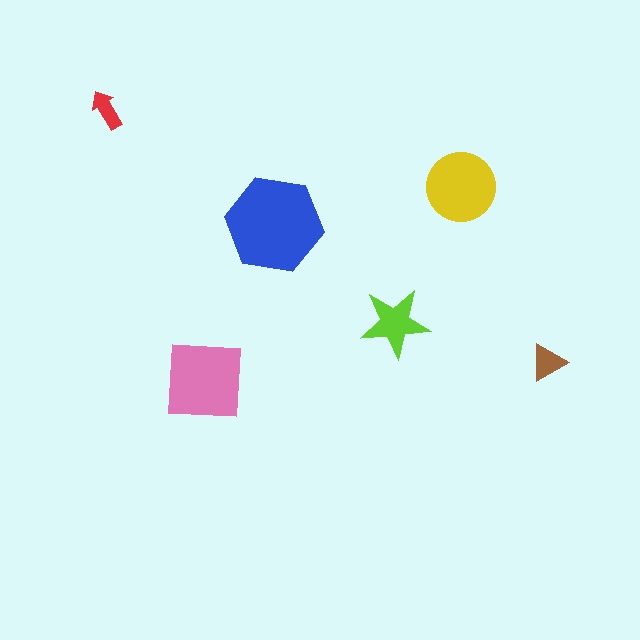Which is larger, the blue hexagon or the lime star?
The blue hexagon.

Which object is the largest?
The blue hexagon.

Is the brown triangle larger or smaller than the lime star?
Smaller.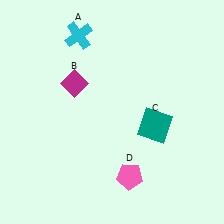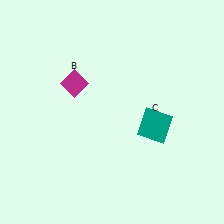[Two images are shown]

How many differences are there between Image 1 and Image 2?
There are 2 differences between the two images.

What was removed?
The cyan cross (A), the pink pentagon (D) were removed in Image 2.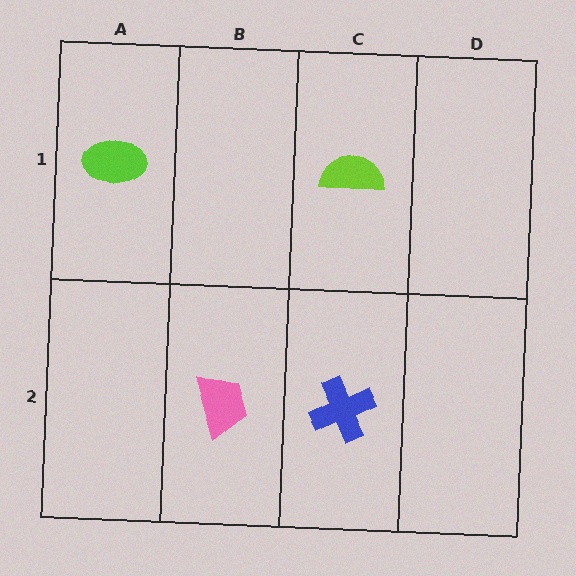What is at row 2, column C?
A blue cross.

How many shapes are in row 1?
2 shapes.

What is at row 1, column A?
A lime ellipse.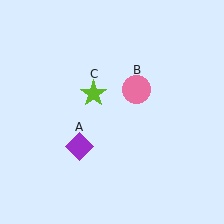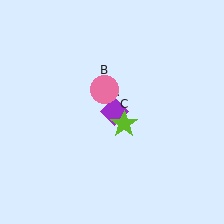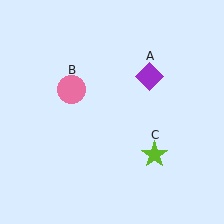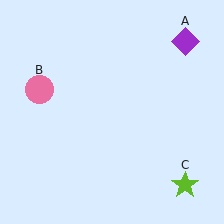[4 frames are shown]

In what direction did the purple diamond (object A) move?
The purple diamond (object A) moved up and to the right.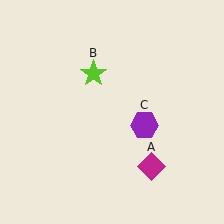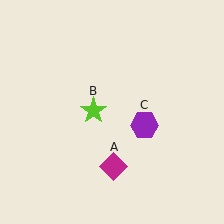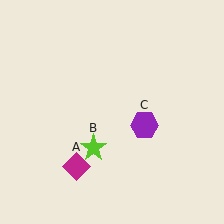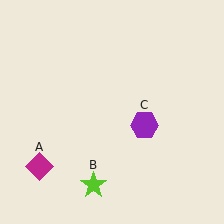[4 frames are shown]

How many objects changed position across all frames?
2 objects changed position: magenta diamond (object A), lime star (object B).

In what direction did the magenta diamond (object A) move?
The magenta diamond (object A) moved left.